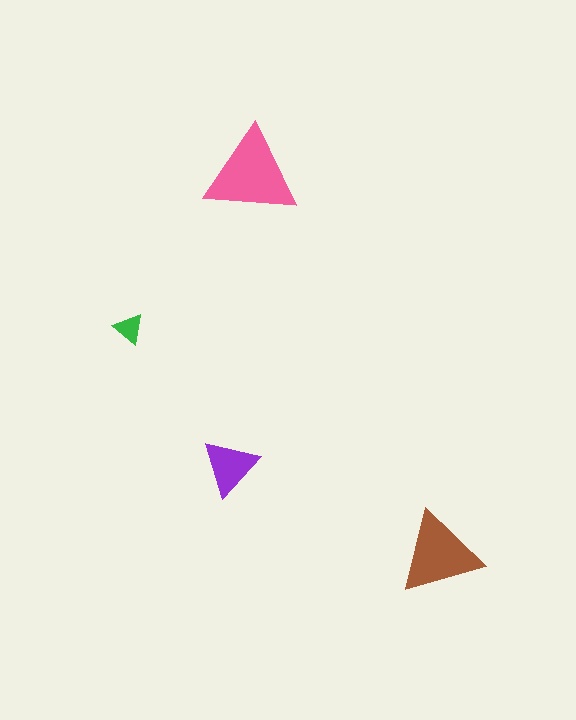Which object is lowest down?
The brown triangle is bottommost.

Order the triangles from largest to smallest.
the pink one, the brown one, the purple one, the green one.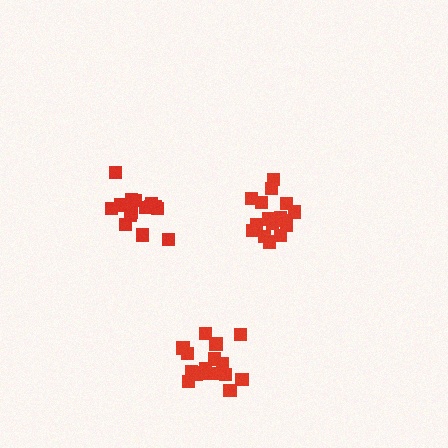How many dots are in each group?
Group 1: 15 dots, Group 2: 16 dots, Group 3: 16 dots (47 total).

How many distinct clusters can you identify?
There are 3 distinct clusters.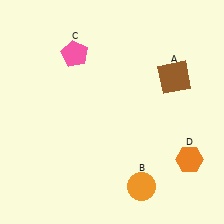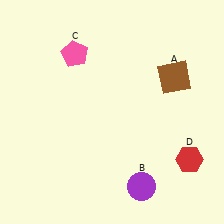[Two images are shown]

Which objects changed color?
B changed from orange to purple. D changed from orange to red.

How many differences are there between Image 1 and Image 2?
There are 2 differences between the two images.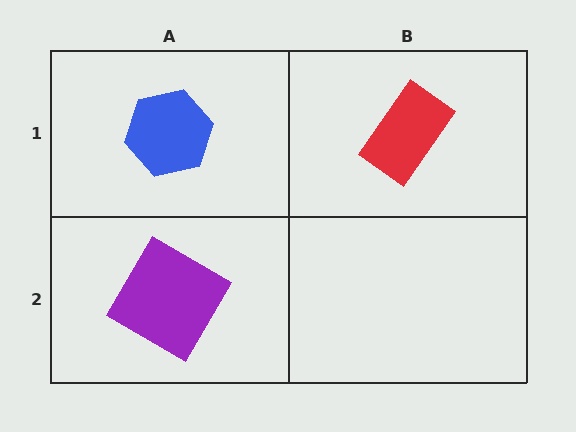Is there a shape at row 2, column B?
No, that cell is empty.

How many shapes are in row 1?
2 shapes.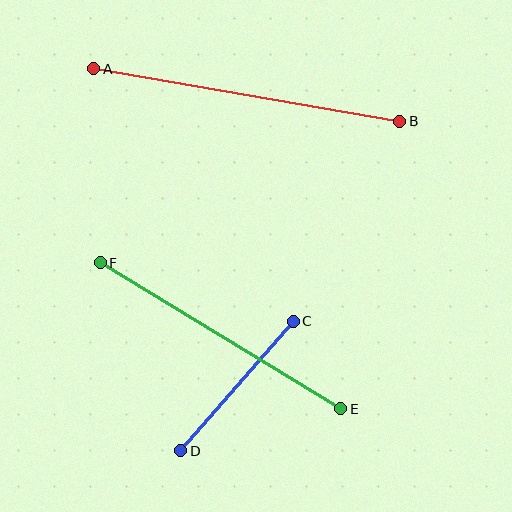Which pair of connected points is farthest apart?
Points A and B are farthest apart.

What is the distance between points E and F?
The distance is approximately 281 pixels.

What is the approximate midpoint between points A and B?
The midpoint is at approximately (247, 95) pixels.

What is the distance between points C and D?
The distance is approximately 172 pixels.